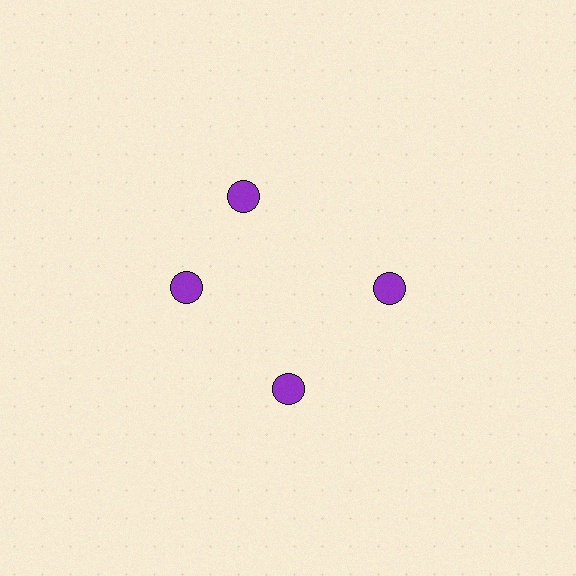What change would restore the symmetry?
The symmetry would be restored by rotating it back into even spacing with its neighbors so that all 4 circles sit at equal angles and equal distance from the center.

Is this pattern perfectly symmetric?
No. The 4 purple circles are arranged in a ring, but one element near the 12 o'clock position is rotated out of alignment along the ring, breaking the 4-fold rotational symmetry.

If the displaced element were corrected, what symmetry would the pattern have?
It would have 4-fold rotational symmetry — the pattern would map onto itself every 90 degrees.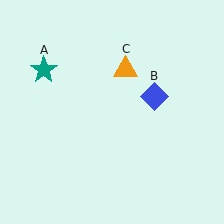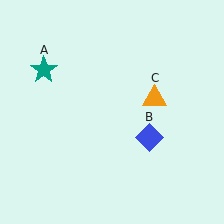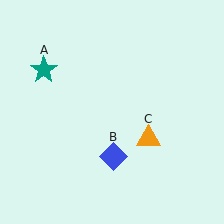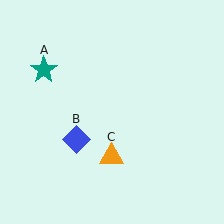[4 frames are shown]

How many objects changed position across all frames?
2 objects changed position: blue diamond (object B), orange triangle (object C).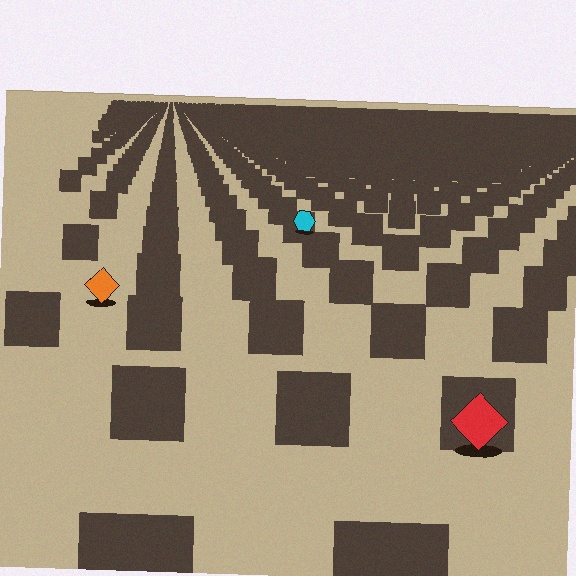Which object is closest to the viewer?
The red diamond is closest. The texture marks near it are larger and more spread out.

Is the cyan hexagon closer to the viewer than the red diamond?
No. The red diamond is closer — you can tell from the texture gradient: the ground texture is coarser near it.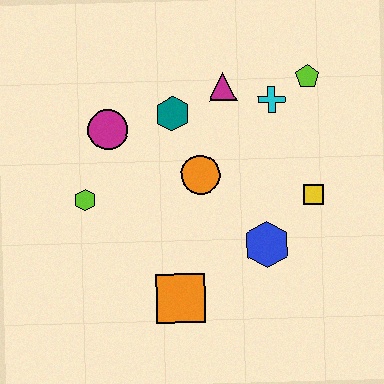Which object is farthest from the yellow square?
The lime hexagon is farthest from the yellow square.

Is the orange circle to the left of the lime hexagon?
No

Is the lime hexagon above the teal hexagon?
No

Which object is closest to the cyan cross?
The lime pentagon is closest to the cyan cross.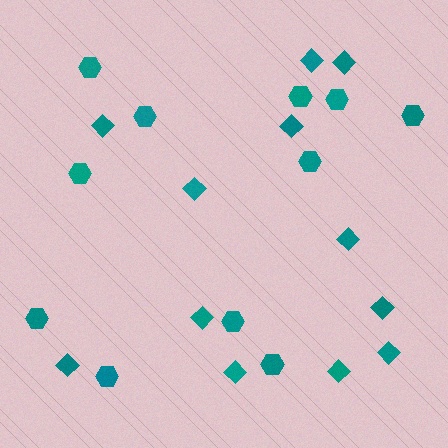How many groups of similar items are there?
There are 2 groups: one group of hexagons (11) and one group of diamonds (12).